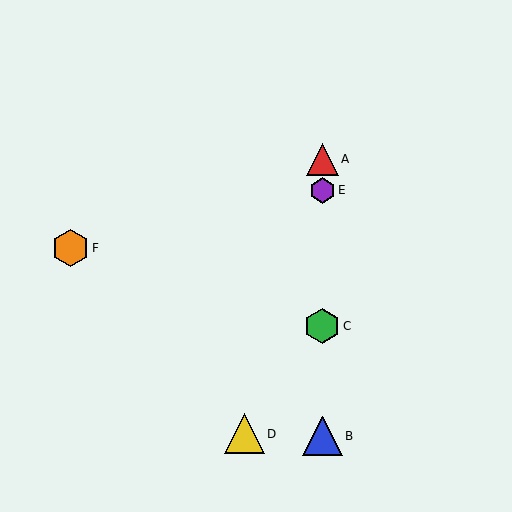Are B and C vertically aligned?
Yes, both are at x≈322.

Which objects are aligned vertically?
Objects A, B, C, E are aligned vertically.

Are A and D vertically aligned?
No, A is at x≈322 and D is at x≈244.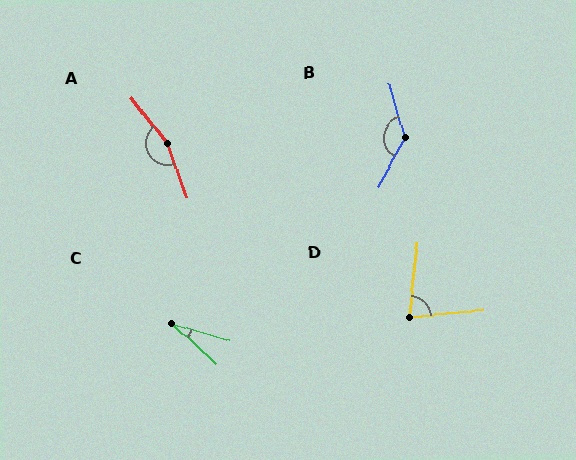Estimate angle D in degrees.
Approximately 78 degrees.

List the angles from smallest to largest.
C (26°), D (78°), B (136°), A (160°).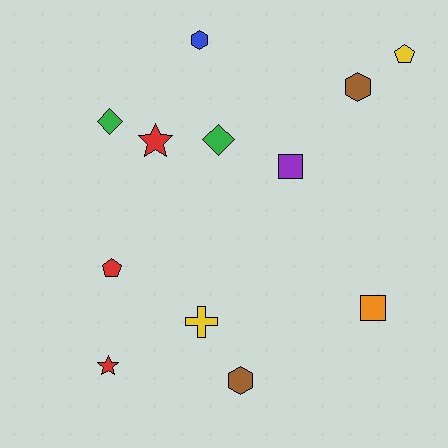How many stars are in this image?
There are 2 stars.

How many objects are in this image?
There are 12 objects.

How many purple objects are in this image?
There is 1 purple object.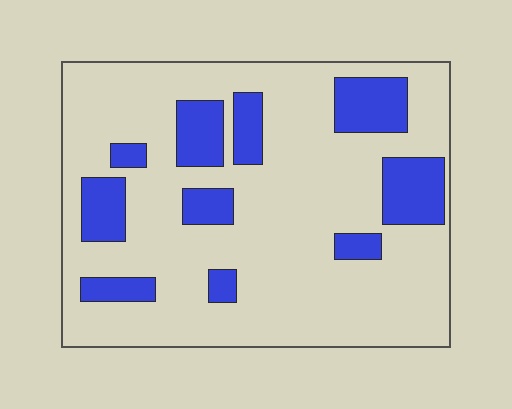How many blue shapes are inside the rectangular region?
10.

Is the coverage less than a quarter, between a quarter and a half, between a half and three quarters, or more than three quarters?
Less than a quarter.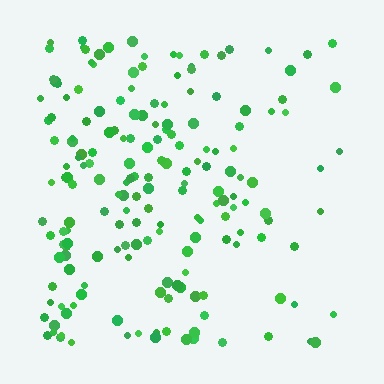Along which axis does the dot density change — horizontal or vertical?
Horizontal.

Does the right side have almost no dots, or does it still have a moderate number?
Still a moderate number, just noticeably fewer than the left.